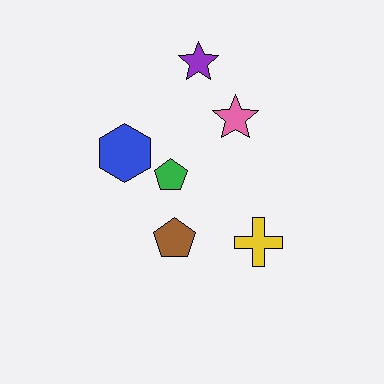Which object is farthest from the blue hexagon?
The yellow cross is farthest from the blue hexagon.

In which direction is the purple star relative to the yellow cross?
The purple star is above the yellow cross.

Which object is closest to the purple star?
The pink star is closest to the purple star.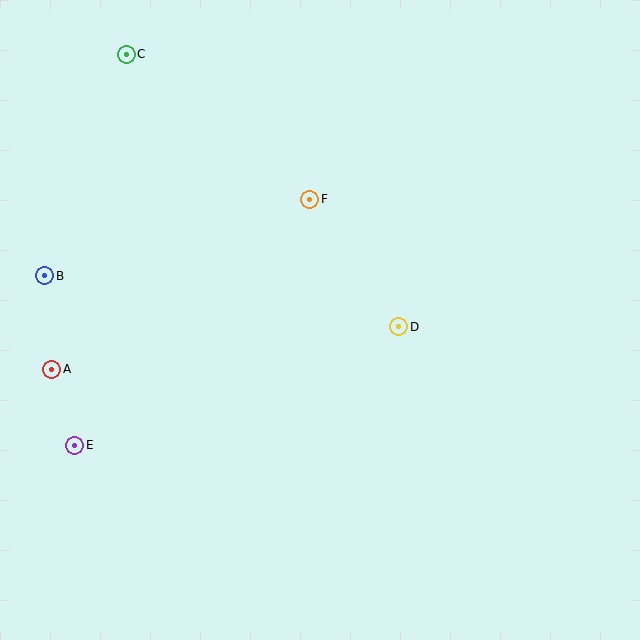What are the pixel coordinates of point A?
Point A is at (52, 369).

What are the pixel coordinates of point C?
Point C is at (126, 54).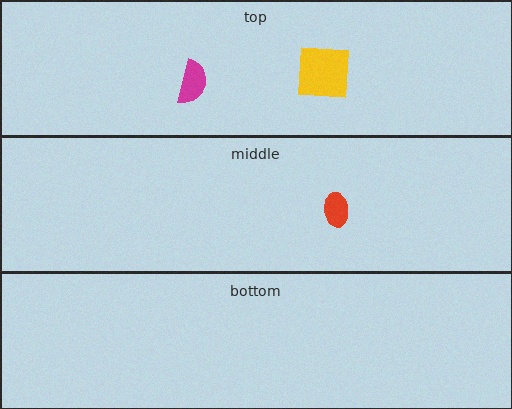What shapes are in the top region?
The yellow square, the magenta semicircle.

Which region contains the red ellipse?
The middle region.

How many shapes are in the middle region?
1.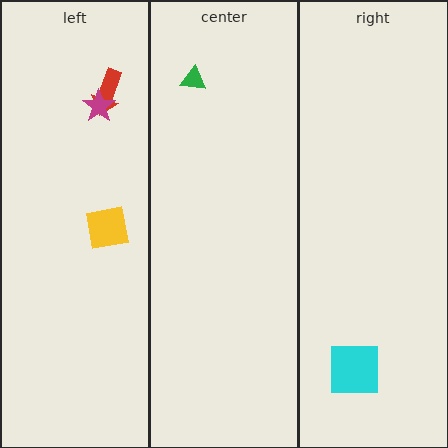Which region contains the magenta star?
The left region.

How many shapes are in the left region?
3.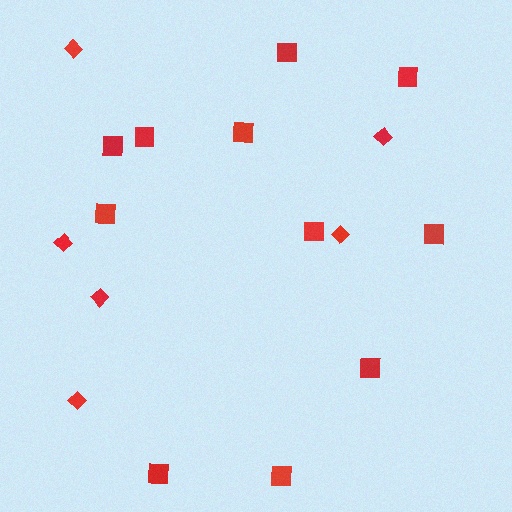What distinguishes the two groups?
There are 2 groups: one group of squares (11) and one group of diamonds (6).